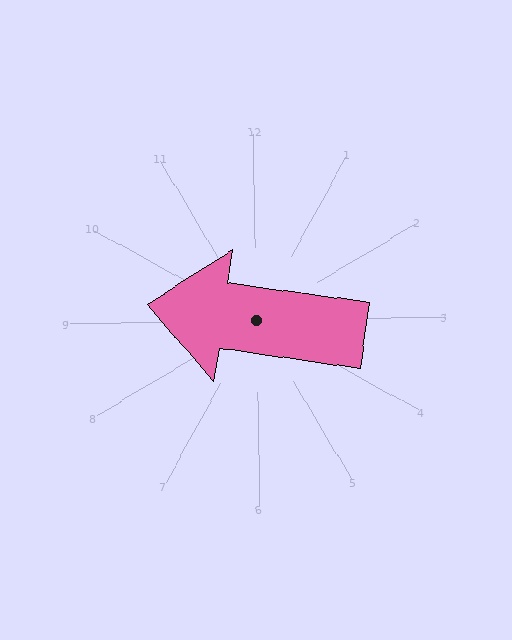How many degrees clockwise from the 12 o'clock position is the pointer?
Approximately 279 degrees.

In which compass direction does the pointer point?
West.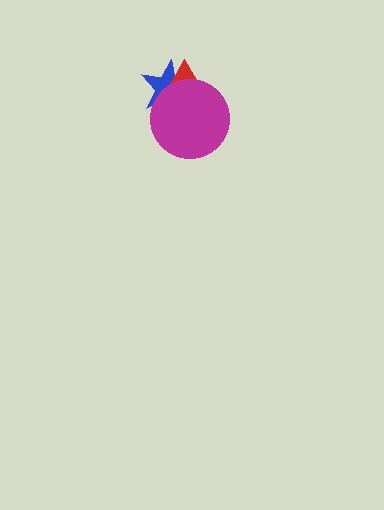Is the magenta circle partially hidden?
No, no other shape covers it.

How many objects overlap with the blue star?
2 objects overlap with the blue star.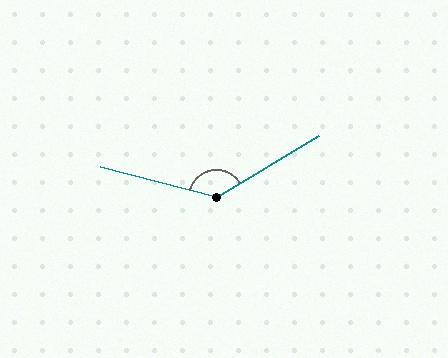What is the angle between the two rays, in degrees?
Approximately 135 degrees.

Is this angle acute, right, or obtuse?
It is obtuse.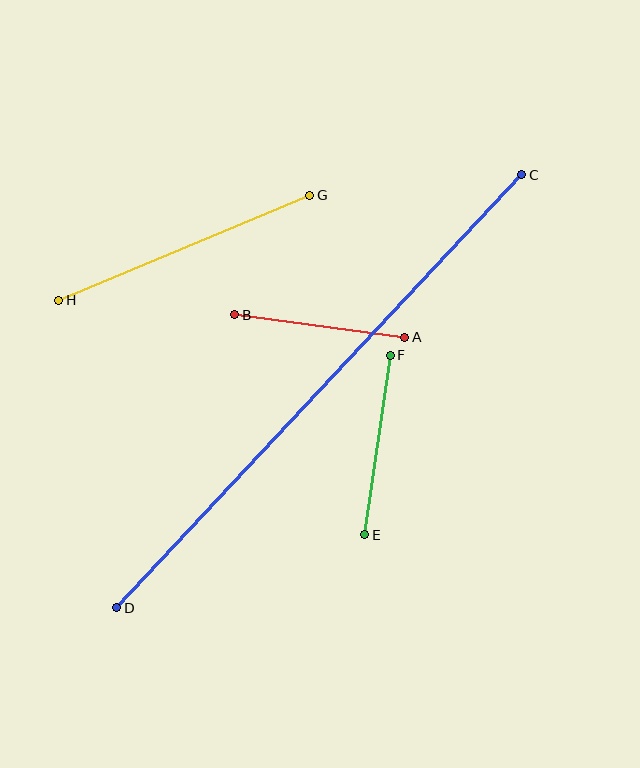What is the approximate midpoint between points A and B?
The midpoint is at approximately (320, 326) pixels.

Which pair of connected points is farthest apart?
Points C and D are farthest apart.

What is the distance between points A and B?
The distance is approximately 171 pixels.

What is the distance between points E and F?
The distance is approximately 181 pixels.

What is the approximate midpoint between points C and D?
The midpoint is at approximately (319, 391) pixels.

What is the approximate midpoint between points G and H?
The midpoint is at approximately (184, 248) pixels.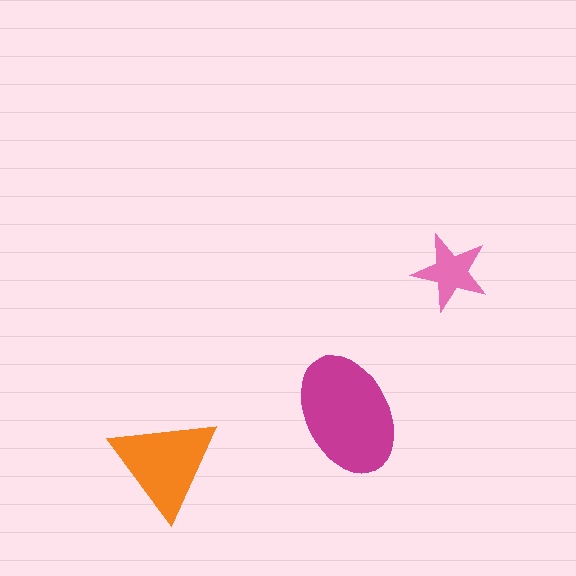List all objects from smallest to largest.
The pink star, the orange triangle, the magenta ellipse.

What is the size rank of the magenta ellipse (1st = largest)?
1st.